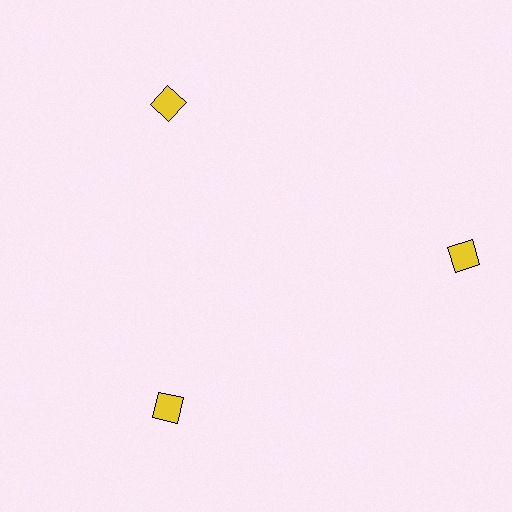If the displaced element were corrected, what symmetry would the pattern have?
It would have 3-fold rotational symmetry — the pattern would map onto itself every 120 degrees.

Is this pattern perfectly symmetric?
No. The 3 yellow diamonds are arranged in a ring, but one element near the 3 o'clock position is pushed outward from the center, breaking the 3-fold rotational symmetry.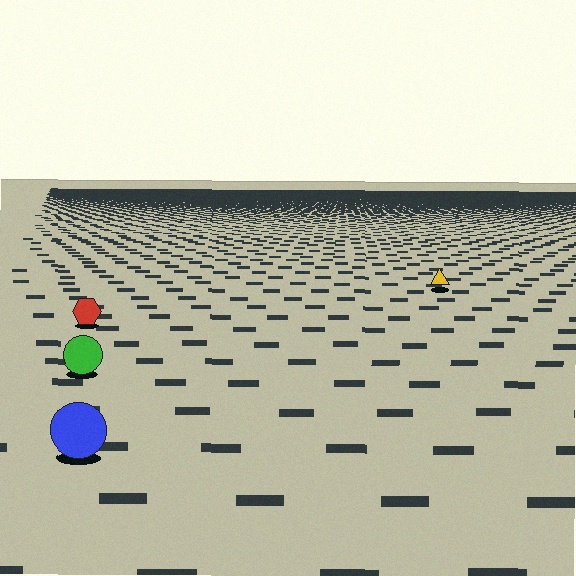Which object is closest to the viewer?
The blue circle is closest. The texture marks near it are larger and more spread out.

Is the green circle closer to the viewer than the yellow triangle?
Yes. The green circle is closer — you can tell from the texture gradient: the ground texture is coarser near it.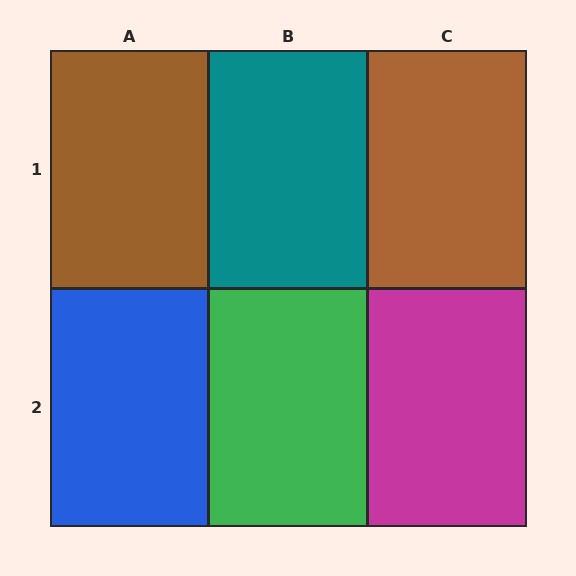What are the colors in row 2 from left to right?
Blue, green, magenta.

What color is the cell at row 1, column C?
Brown.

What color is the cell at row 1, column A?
Brown.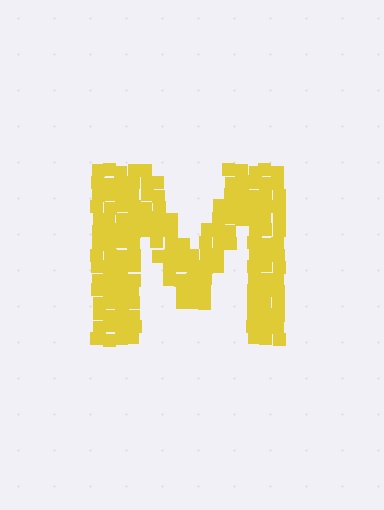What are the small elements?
The small elements are squares.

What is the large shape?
The large shape is the letter M.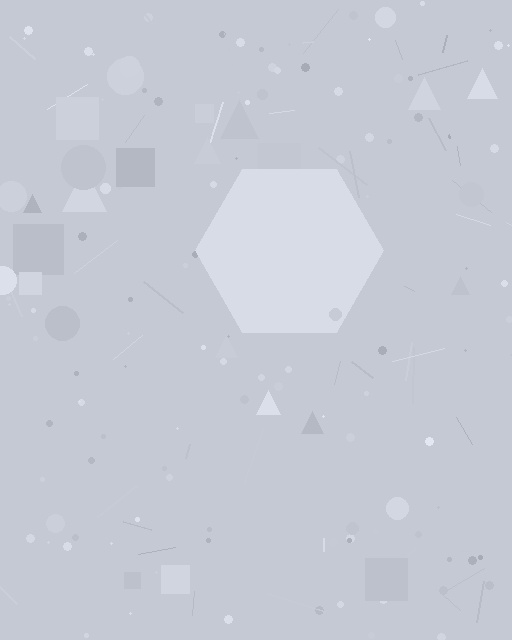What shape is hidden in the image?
A hexagon is hidden in the image.